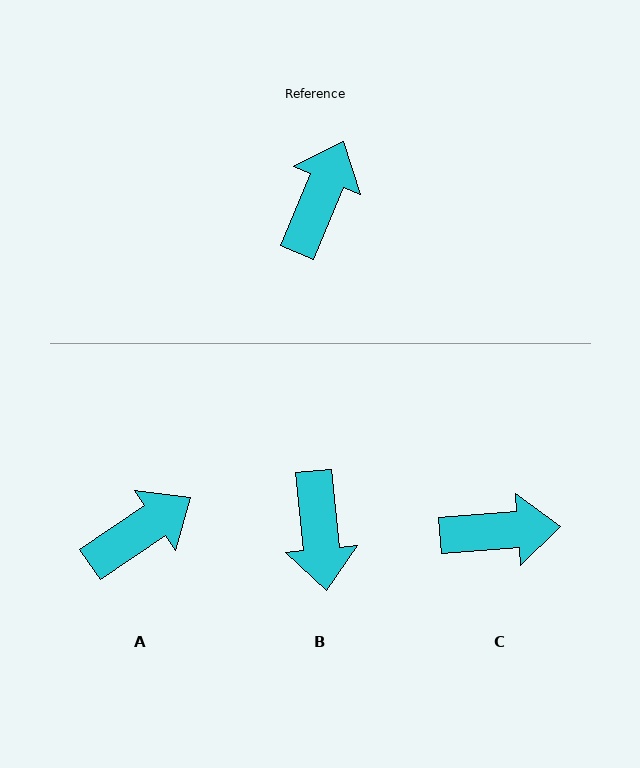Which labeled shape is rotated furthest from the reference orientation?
B, about 152 degrees away.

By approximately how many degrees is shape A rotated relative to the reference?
Approximately 34 degrees clockwise.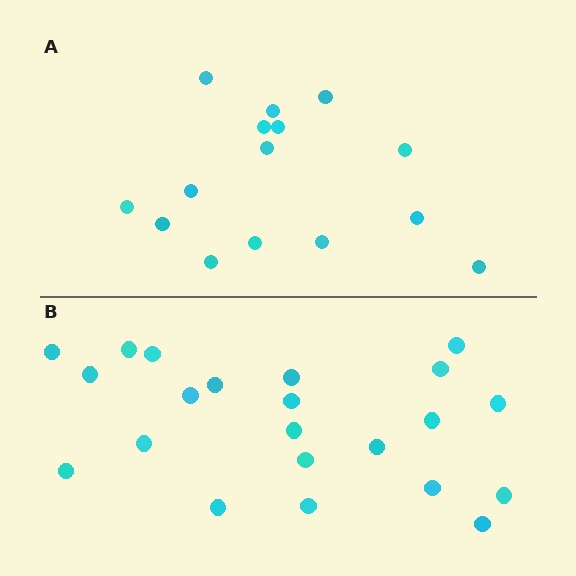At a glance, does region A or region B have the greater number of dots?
Region B (the bottom region) has more dots.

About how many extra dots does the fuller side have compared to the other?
Region B has roughly 8 or so more dots than region A.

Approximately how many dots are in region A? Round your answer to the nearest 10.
About 20 dots. (The exact count is 15, which rounds to 20.)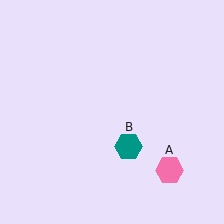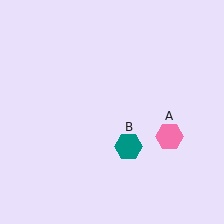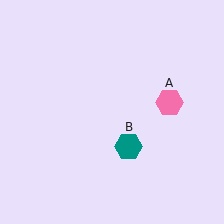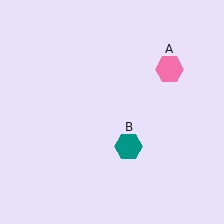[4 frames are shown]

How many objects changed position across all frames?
1 object changed position: pink hexagon (object A).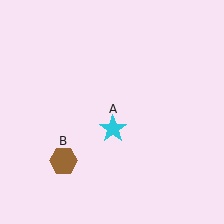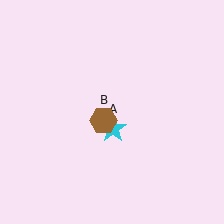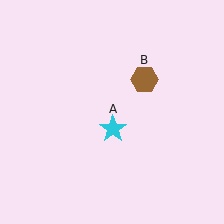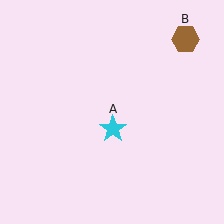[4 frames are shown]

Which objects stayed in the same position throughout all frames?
Cyan star (object A) remained stationary.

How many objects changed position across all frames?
1 object changed position: brown hexagon (object B).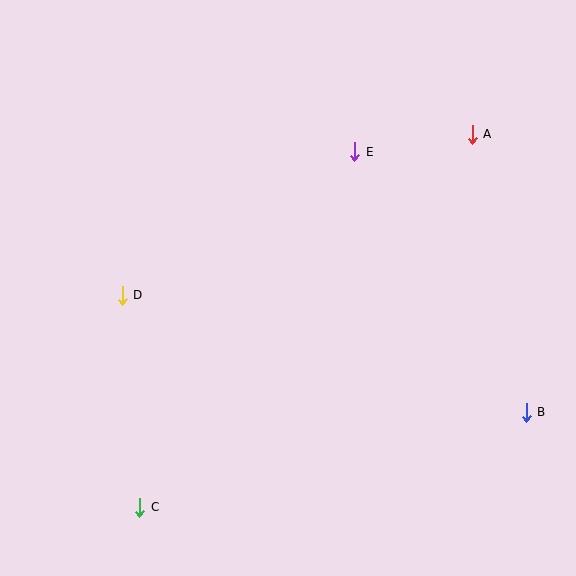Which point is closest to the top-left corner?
Point D is closest to the top-left corner.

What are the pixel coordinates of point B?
Point B is at (527, 413).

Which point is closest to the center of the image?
Point E at (354, 152) is closest to the center.